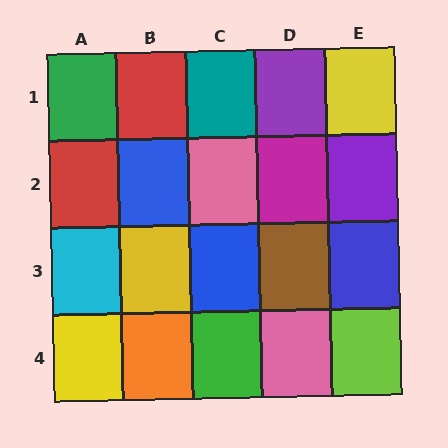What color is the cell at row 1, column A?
Green.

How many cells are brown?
1 cell is brown.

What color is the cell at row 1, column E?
Yellow.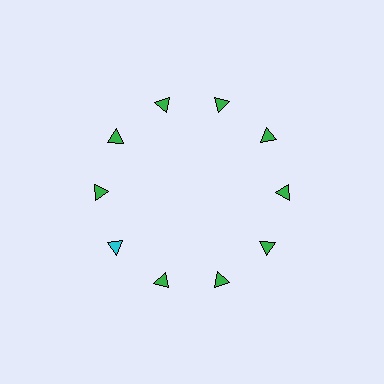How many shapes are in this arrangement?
There are 10 shapes arranged in a ring pattern.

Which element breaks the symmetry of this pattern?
The cyan triangle at roughly the 8 o'clock position breaks the symmetry. All other shapes are green triangles.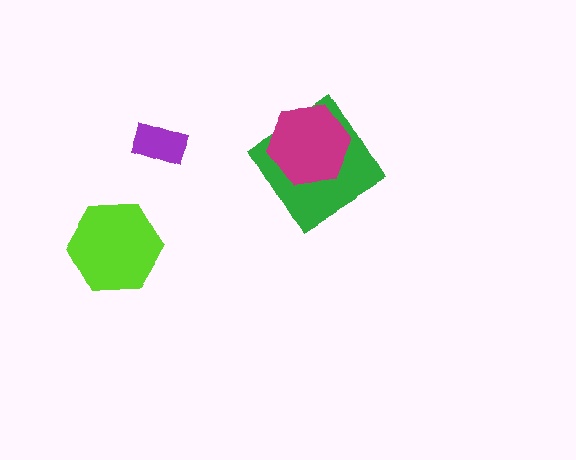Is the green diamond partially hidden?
Yes, it is partially covered by another shape.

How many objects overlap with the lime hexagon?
0 objects overlap with the lime hexagon.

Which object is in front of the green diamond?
The magenta hexagon is in front of the green diamond.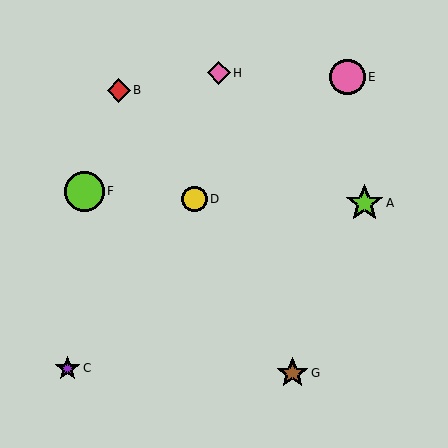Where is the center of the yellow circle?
The center of the yellow circle is at (194, 199).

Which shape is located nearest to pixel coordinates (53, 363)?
The purple star (labeled C) at (67, 368) is nearest to that location.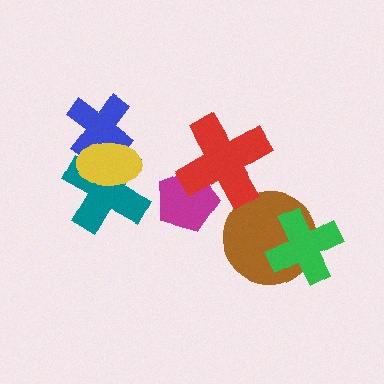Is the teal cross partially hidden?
Yes, it is partially covered by another shape.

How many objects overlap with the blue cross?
2 objects overlap with the blue cross.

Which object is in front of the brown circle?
The green cross is in front of the brown circle.